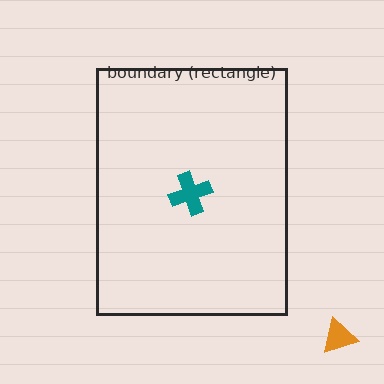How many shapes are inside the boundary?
1 inside, 1 outside.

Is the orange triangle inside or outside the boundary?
Outside.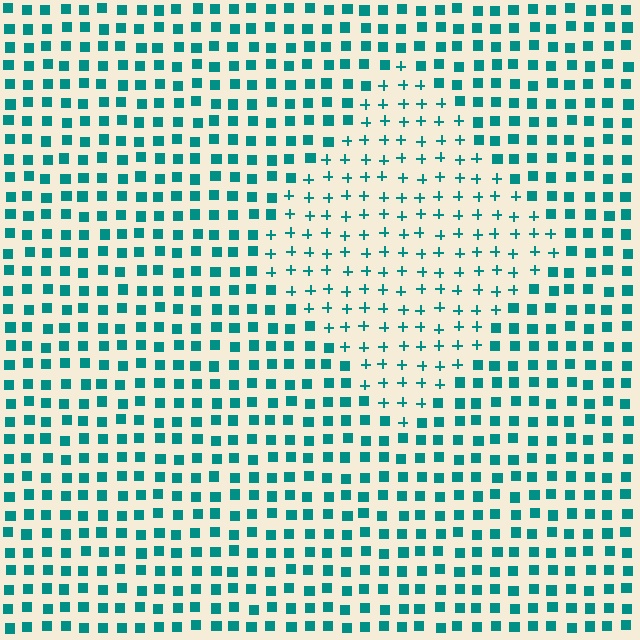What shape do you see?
I see a diamond.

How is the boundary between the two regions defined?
The boundary is defined by a change in element shape: plus signs inside vs. squares outside. All elements share the same color and spacing.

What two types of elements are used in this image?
The image uses plus signs inside the diamond region and squares outside it.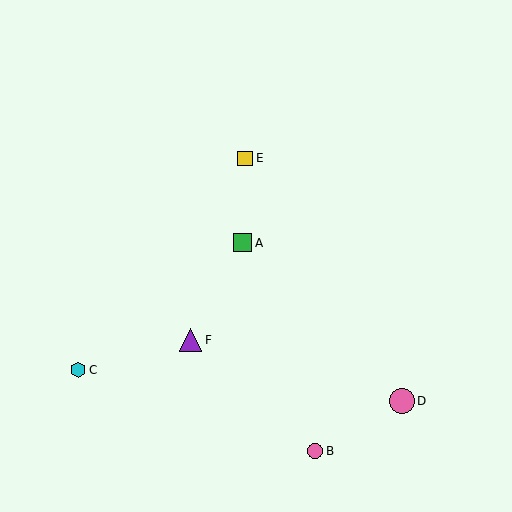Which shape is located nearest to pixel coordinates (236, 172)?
The yellow square (labeled E) at (245, 158) is nearest to that location.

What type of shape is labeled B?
Shape B is a pink circle.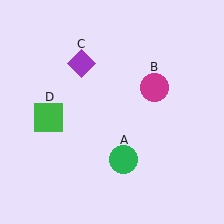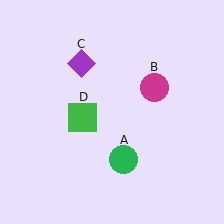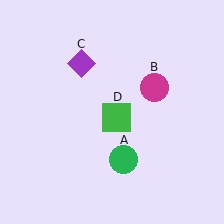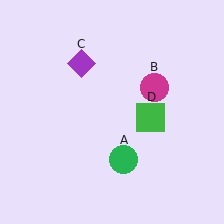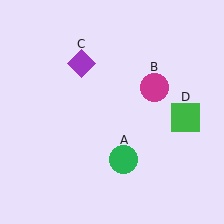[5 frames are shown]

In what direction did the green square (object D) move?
The green square (object D) moved right.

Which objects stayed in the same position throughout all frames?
Green circle (object A) and magenta circle (object B) and purple diamond (object C) remained stationary.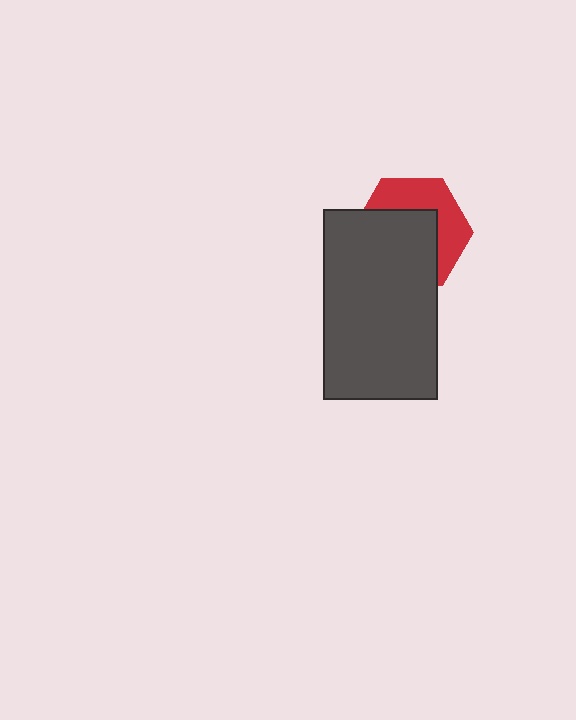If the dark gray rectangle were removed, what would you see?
You would see the complete red hexagon.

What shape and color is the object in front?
The object in front is a dark gray rectangle.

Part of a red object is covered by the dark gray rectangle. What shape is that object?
It is a hexagon.